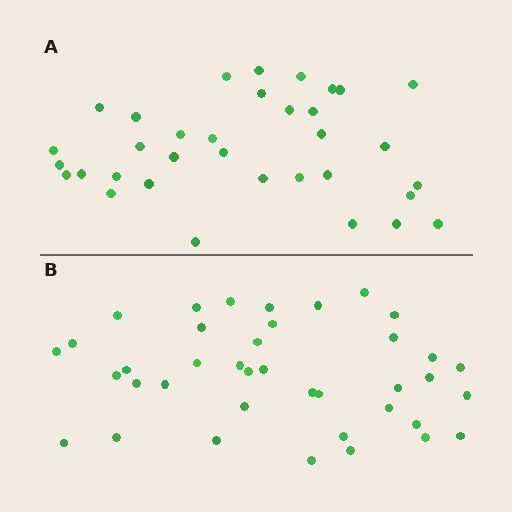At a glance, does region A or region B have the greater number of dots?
Region B (the bottom region) has more dots.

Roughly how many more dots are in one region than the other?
Region B has about 5 more dots than region A.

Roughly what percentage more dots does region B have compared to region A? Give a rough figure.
About 15% more.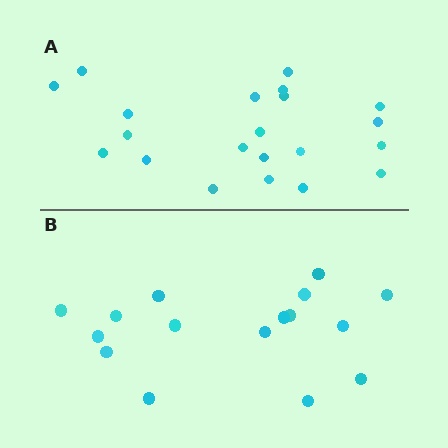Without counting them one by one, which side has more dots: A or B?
Region A (the top region) has more dots.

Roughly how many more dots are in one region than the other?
Region A has about 5 more dots than region B.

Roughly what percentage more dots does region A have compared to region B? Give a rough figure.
About 30% more.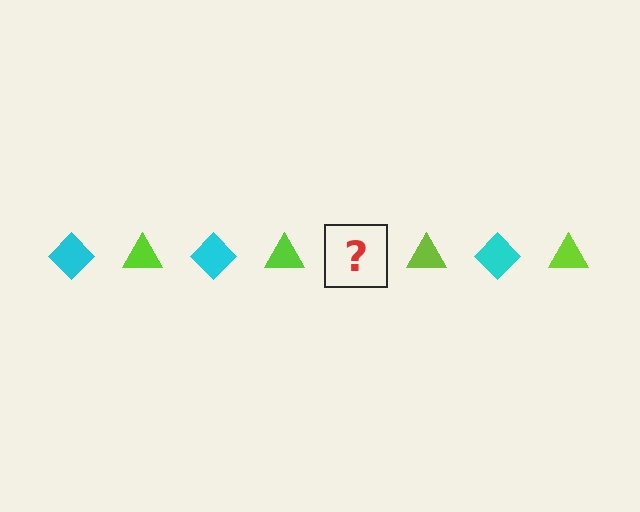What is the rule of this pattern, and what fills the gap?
The rule is that the pattern alternates between cyan diamond and lime triangle. The gap should be filled with a cyan diamond.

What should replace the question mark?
The question mark should be replaced with a cyan diamond.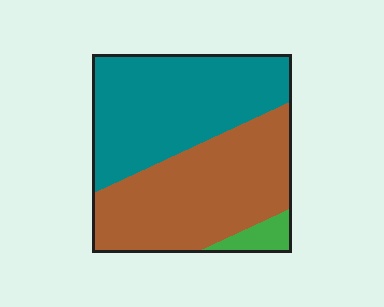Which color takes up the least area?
Green, at roughly 5%.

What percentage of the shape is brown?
Brown takes up about one half (1/2) of the shape.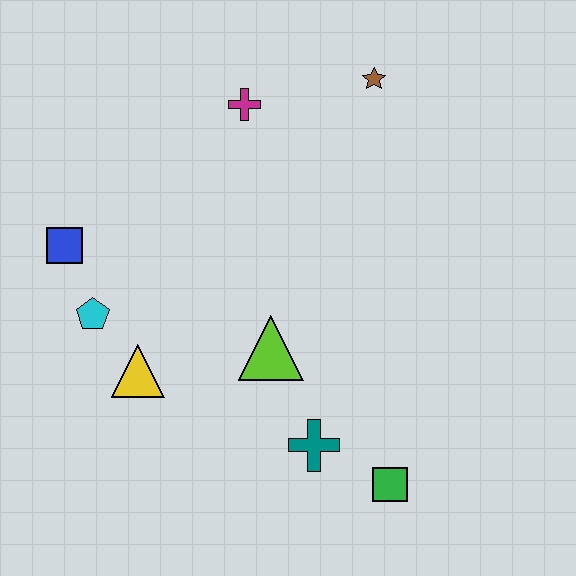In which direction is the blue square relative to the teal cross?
The blue square is to the left of the teal cross.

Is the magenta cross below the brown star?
Yes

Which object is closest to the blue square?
The cyan pentagon is closest to the blue square.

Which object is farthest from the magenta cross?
The green square is farthest from the magenta cross.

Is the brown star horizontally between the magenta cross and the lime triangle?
No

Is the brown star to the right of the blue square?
Yes